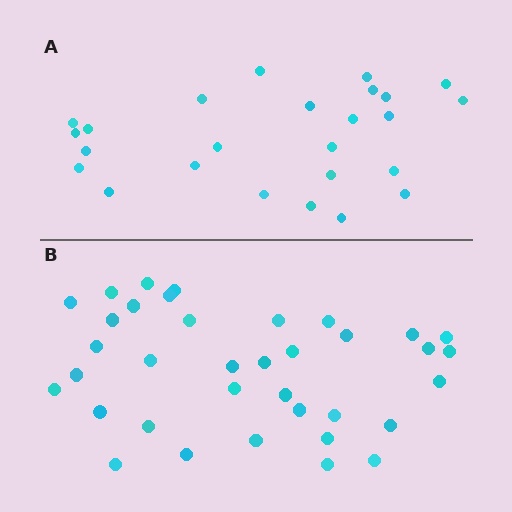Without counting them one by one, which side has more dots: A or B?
Region B (the bottom region) has more dots.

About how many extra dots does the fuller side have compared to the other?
Region B has roughly 12 or so more dots than region A.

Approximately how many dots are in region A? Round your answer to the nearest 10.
About 20 dots. (The exact count is 25, which rounds to 20.)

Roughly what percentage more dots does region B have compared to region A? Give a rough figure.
About 45% more.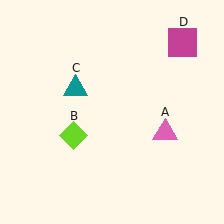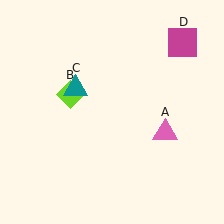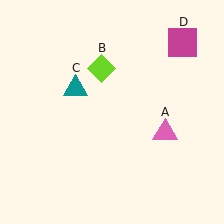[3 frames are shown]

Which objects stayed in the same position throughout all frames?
Pink triangle (object A) and teal triangle (object C) and magenta square (object D) remained stationary.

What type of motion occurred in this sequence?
The lime diamond (object B) rotated clockwise around the center of the scene.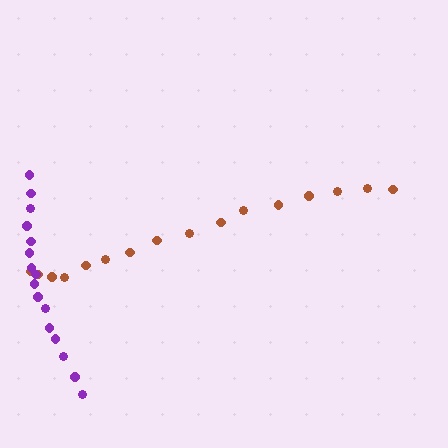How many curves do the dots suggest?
There are 2 distinct paths.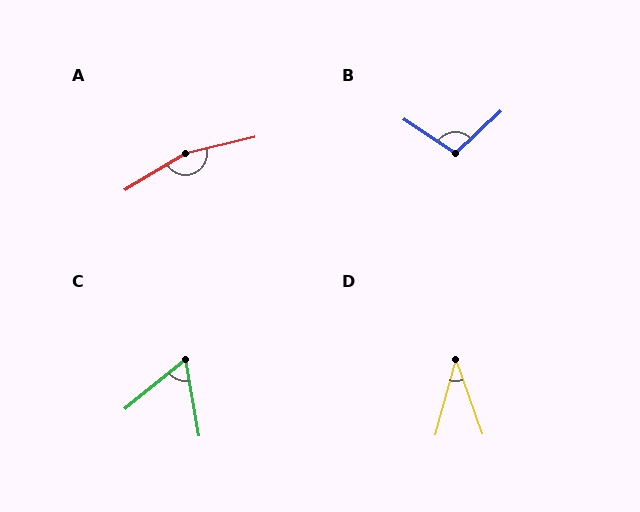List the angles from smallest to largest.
D (35°), C (61°), B (103°), A (162°).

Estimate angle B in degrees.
Approximately 103 degrees.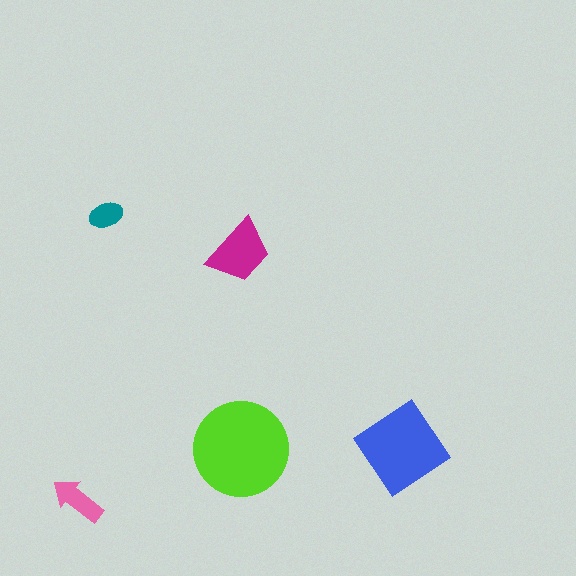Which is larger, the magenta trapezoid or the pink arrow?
The magenta trapezoid.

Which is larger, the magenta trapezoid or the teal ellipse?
The magenta trapezoid.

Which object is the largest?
The lime circle.